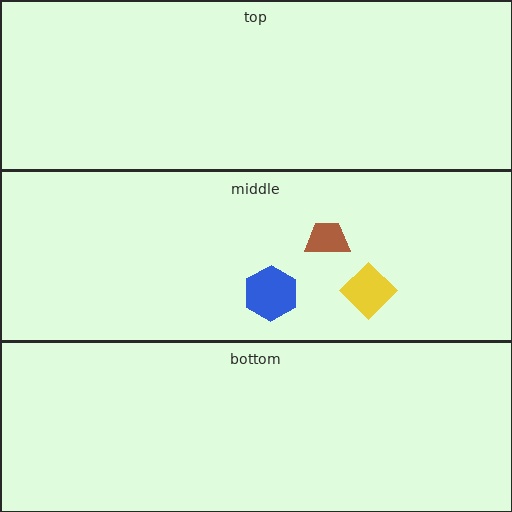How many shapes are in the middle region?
3.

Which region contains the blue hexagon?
The middle region.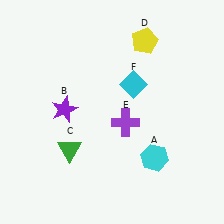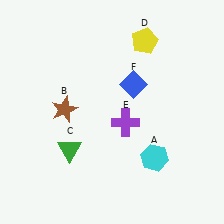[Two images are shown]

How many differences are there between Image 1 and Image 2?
There are 2 differences between the two images.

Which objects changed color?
B changed from purple to brown. F changed from cyan to blue.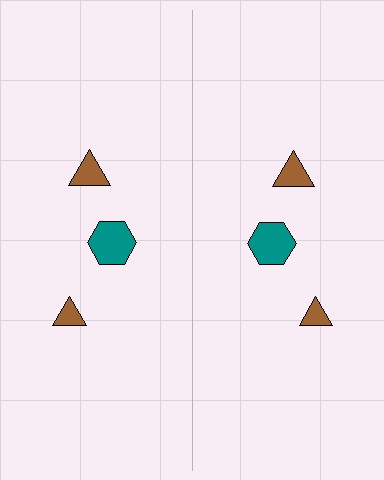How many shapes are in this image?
There are 6 shapes in this image.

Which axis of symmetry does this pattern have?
The pattern has a vertical axis of symmetry running through the center of the image.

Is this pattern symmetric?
Yes, this pattern has bilateral (reflection) symmetry.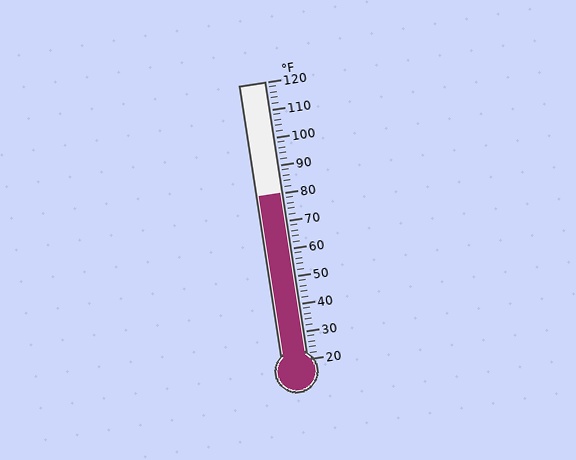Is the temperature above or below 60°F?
The temperature is above 60°F.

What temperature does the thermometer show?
The thermometer shows approximately 80°F.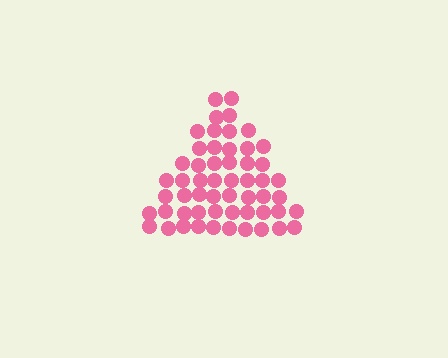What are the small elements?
The small elements are circles.